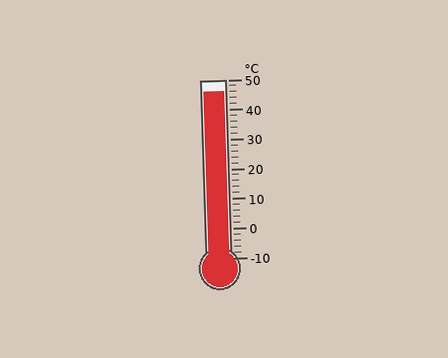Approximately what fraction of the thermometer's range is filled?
The thermometer is filled to approximately 95% of its range.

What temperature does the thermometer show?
The thermometer shows approximately 46°C.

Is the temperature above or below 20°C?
The temperature is above 20°C.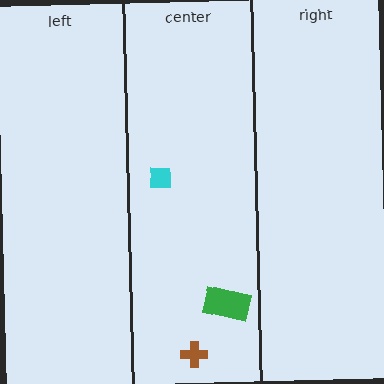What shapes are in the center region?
The green rectangle, the cyan square, the brown cross.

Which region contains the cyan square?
The center region.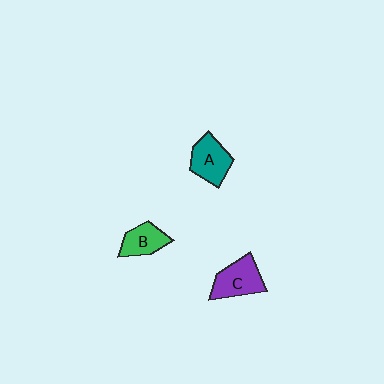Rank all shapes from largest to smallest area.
From largest to smallest: C (purple), A (teal), B (green).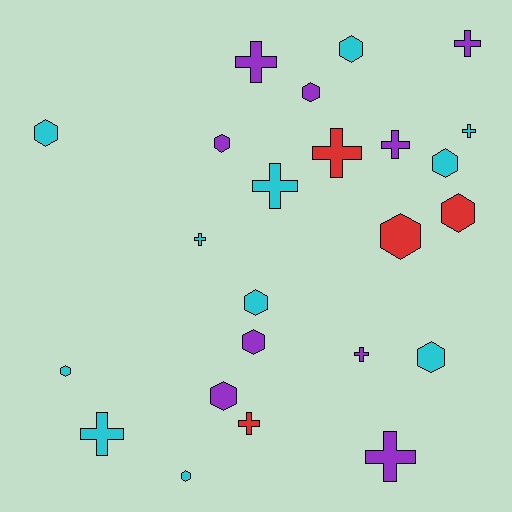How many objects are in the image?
There are 24 objects.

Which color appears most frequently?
Cyan, with 11 objects.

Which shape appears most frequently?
Hexagon, with 13 objects.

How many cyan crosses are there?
There are 4 cyan crosses.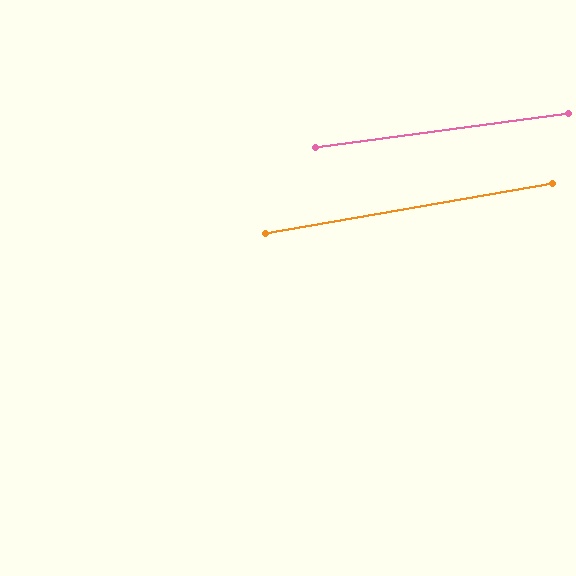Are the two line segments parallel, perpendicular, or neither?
Parallel — their directions differ by only 2.0°.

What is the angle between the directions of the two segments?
Approximately 2 degrees.